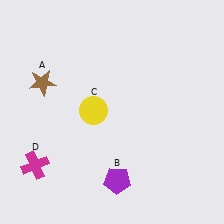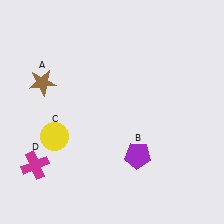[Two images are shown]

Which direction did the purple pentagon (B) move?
The purple pentagon (B) moved up.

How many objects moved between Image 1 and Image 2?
2 objects moved between the two images.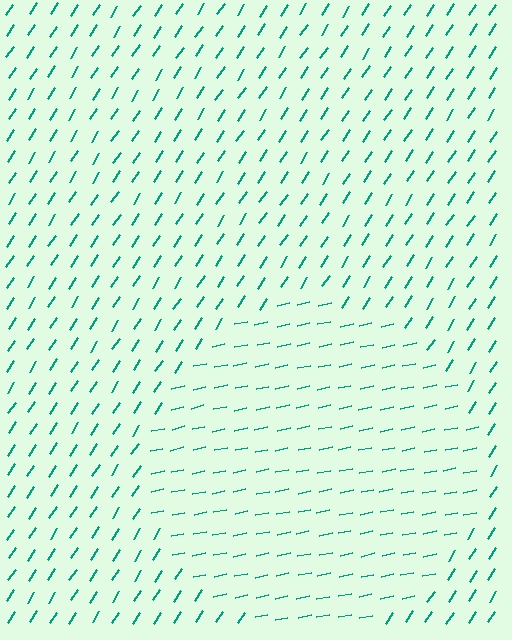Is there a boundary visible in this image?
Yes, there is a texture boundary formed by a change in line orientation.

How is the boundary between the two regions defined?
The boundary is defined purely by a change in line orientation (approximately 45 degrees difference). All lines are the same color and thickness.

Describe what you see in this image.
The image is filled with small teal line segments. A circle region in the image has lines oriented differently from the surrounding lines, creating a visible texture boundary.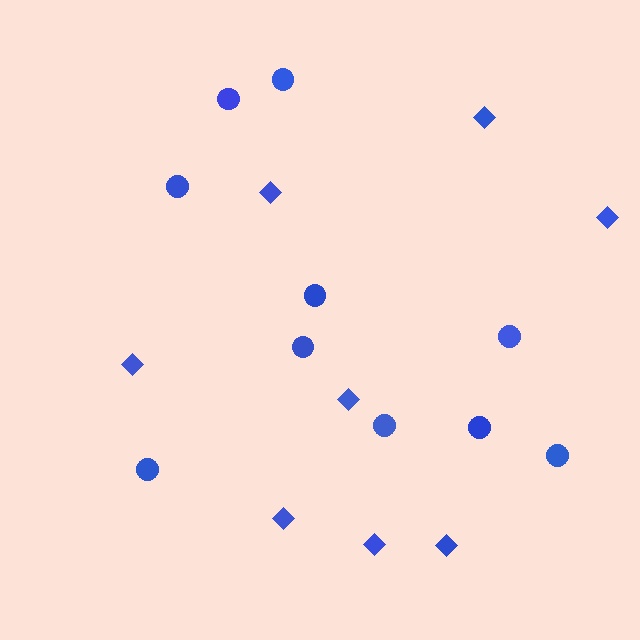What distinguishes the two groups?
There are 2 groups: one group of circles (10) and one group of diamonds (8).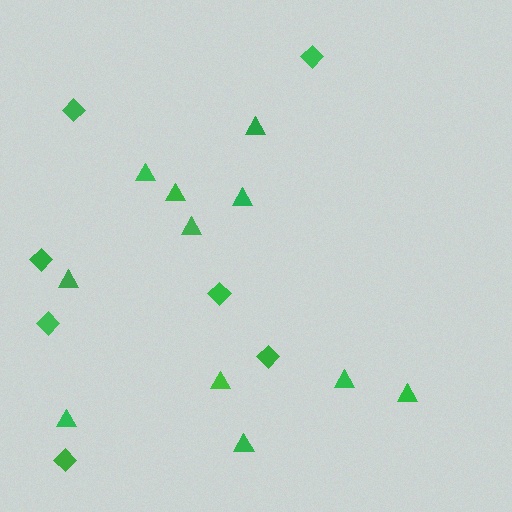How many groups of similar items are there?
There are 2 groups: one group of diamonds (7) and one group of triangles (11).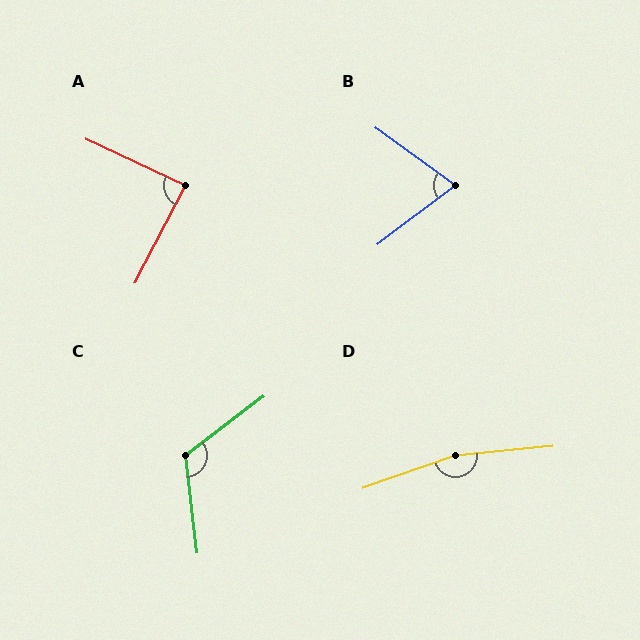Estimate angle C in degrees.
Approximately 121 degrees.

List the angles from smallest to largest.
B (73°), A (88°), C (121°), D (166°).